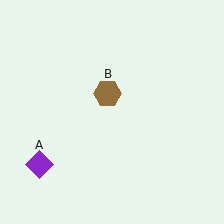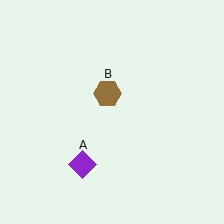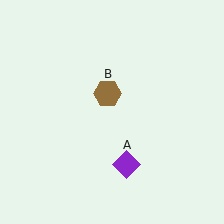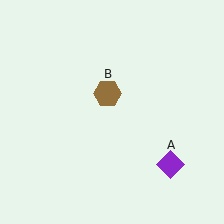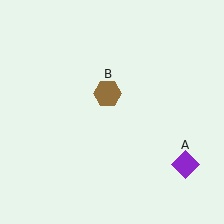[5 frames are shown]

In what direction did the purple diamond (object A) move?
The purple diamond (object A) moved right.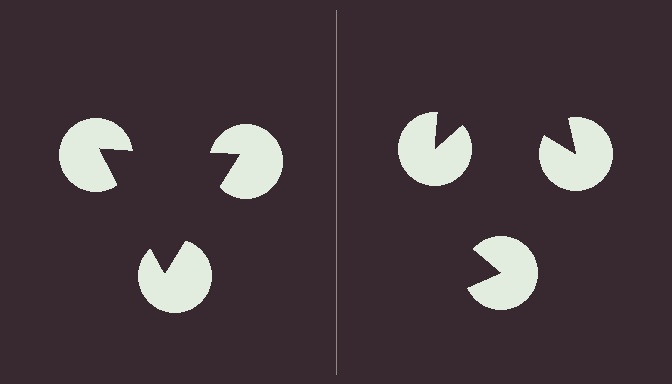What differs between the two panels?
The pac-man discs are positioned identically on both sides; only the wedge orientations differ. On the left they align to a triangle; on the right they are misaligned.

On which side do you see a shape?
An illusory triangle appears on the left side. On the right side the wedge cuts are rotated, so no coherent shape forms.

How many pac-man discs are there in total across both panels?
6 — 3 on each side.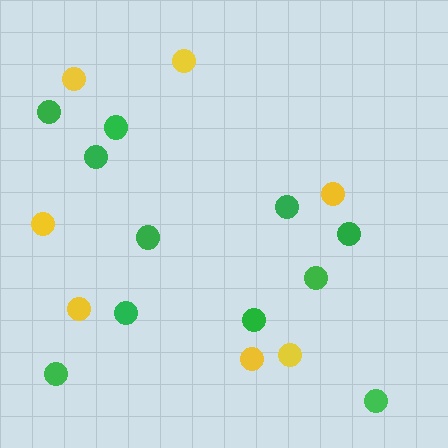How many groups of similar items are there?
There are 2 groups: one group of green circles (11) and one group of yellow circles (7).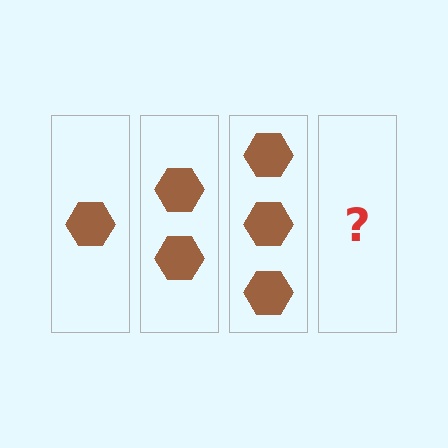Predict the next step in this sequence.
The next step is 4 hexagons.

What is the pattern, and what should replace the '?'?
The pattern is that each step adds one more hexagon. The '?' should be 4 hexagons.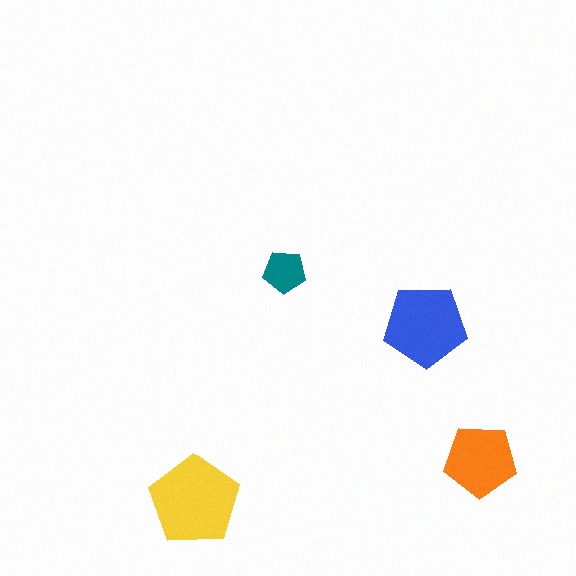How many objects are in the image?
There are 4 objects in the image.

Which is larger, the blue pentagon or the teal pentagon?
The blue one.